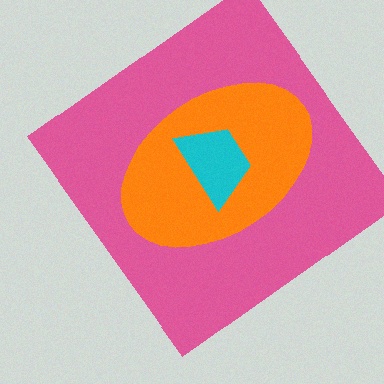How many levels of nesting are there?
3.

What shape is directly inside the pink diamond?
The orange ellipse.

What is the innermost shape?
The cyan trapezoid.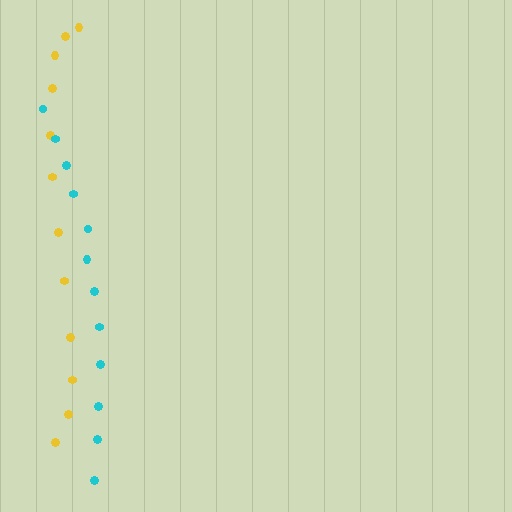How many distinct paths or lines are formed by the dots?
There are 2 distinct paths.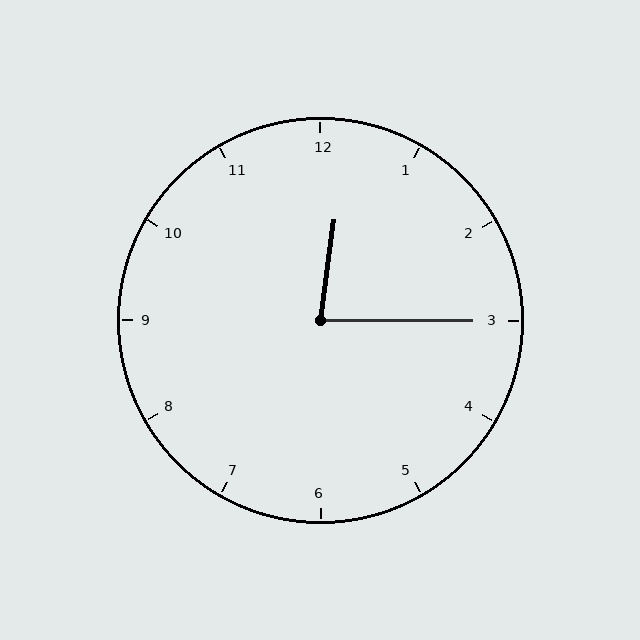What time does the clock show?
12:15.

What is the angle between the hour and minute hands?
Approximately 82 degrees.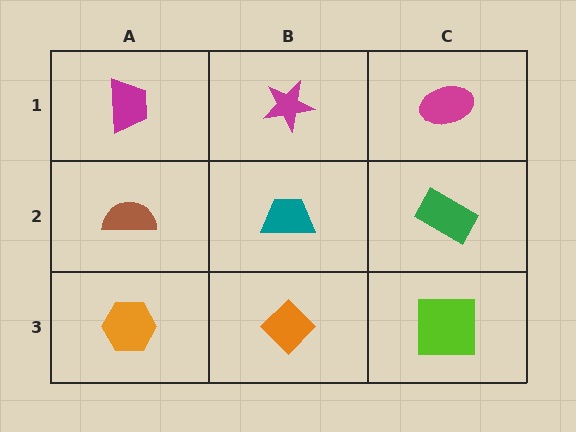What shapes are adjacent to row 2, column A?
A magenta trapezoid (row 1, column A), an orange hexagon (row 3, column A), a teal trapezoid (row 2, column B).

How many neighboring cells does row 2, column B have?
4.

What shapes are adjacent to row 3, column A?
A brown semicircle (row 2, column A), an orange diamond (row 3, column B).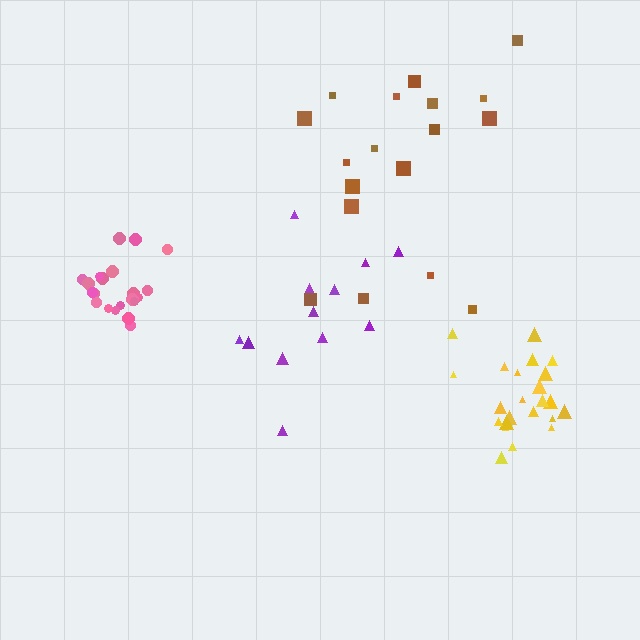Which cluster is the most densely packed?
Pink.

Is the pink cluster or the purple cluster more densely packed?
Pink.